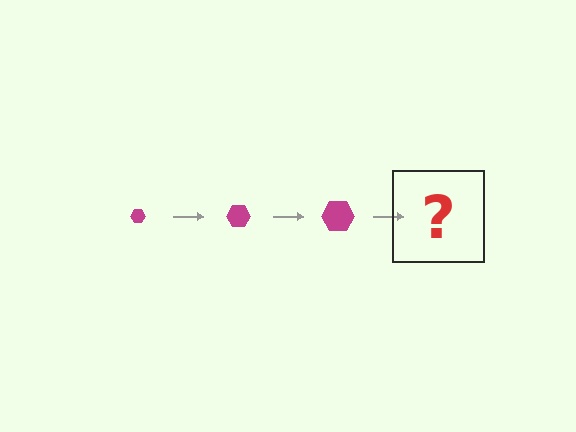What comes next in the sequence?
The next element should be a magenta hexagon, larger than the previous one.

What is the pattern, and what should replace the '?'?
The pattern is that the hexagon gets progressively larger each step. The '?' should be a magenta hexagon, larger than the previous one.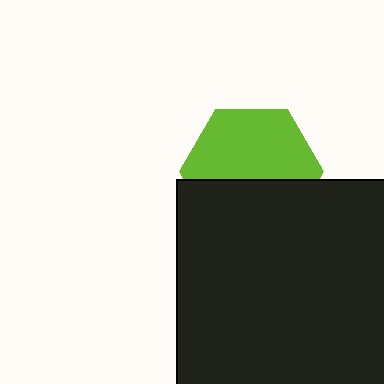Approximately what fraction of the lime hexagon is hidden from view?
Roughly 42% of the lime hexagon is hidden behind the black square.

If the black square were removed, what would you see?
You would see the complete lime hexagon.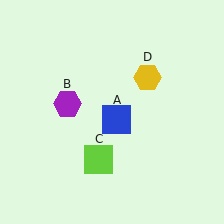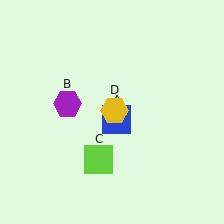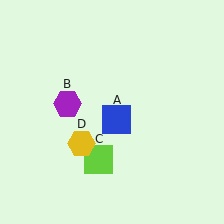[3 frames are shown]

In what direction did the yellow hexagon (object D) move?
The yellow hexagon (object D) moved down and to the left.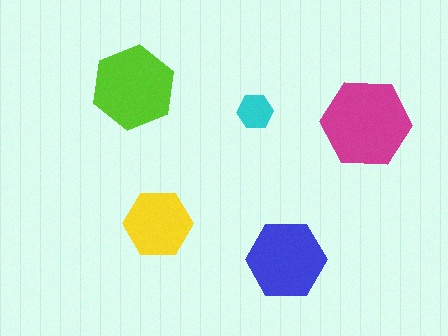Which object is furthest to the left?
The lime hexagon is leftmost.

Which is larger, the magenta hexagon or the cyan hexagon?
The magenta one.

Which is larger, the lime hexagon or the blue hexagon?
The lime one.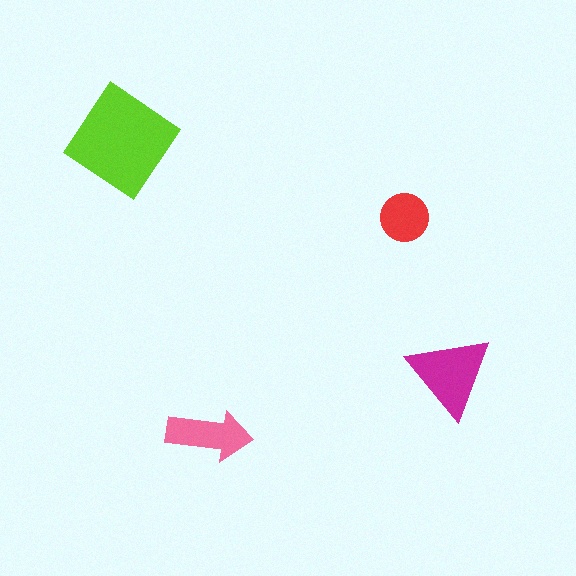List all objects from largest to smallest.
The lime diamond, the magenta triangle, the pink arrow, the red circle.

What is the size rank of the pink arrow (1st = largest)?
3rd.